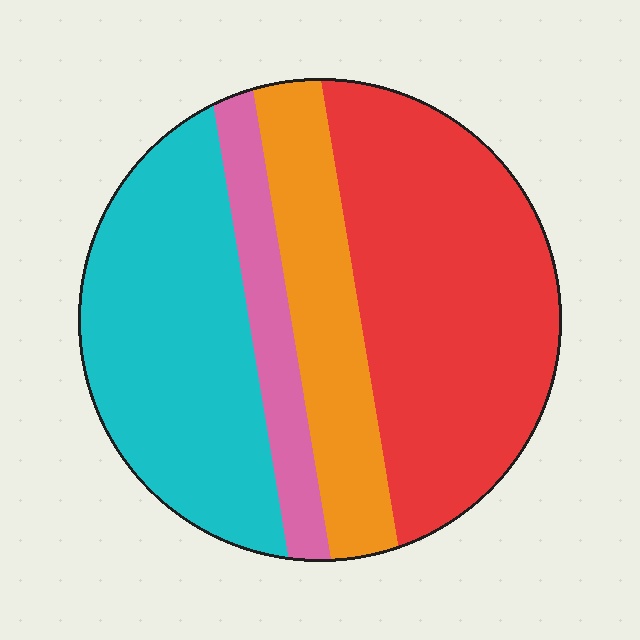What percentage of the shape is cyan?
Cyan takes up about one third (1/3) of the shape.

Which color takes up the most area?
Red, at roughly 40%.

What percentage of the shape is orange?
Orange takes up about one sixth (1/6) of the shape.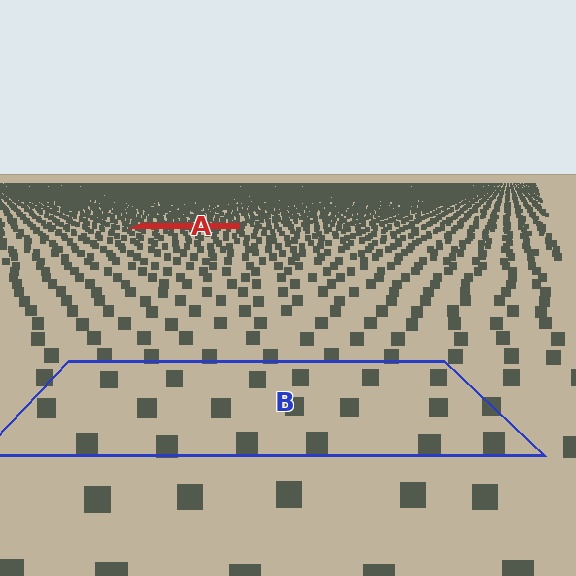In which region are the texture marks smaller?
The texture marks are smaller in region A, because it is farther away.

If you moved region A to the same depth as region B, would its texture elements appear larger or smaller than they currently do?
They would appear larger. At a closer depth, the same texture elements are projected at a bigger on-screen size.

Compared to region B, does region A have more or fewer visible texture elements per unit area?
Region A has more texture elements per unit area — they are packed more densely because it is farther away.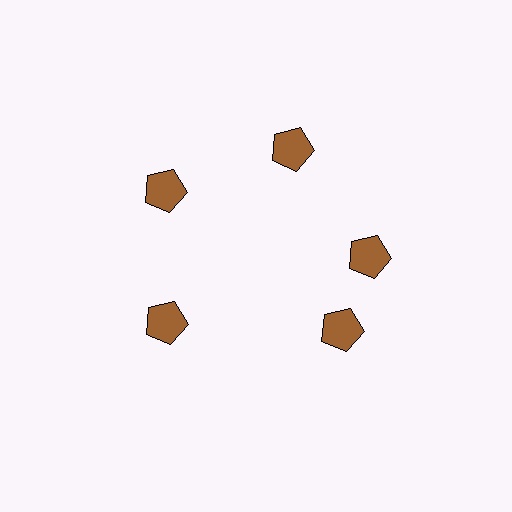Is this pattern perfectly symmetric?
No. The 5 brown pentagons are arranged in a ring, but one element near the 5 o'clock position is rotated out of alignment along the ring, breaking the 5-fold rotational symmetry.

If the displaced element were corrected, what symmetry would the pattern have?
It would have 5-fold rotational symmetry — the pattern would map onto itself every 72 degrees.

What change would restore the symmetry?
The symmetry would be restored by rotating it back into even spacing with its neighbors so that all 5 pentagons sit at equal angles and equal distance from the center.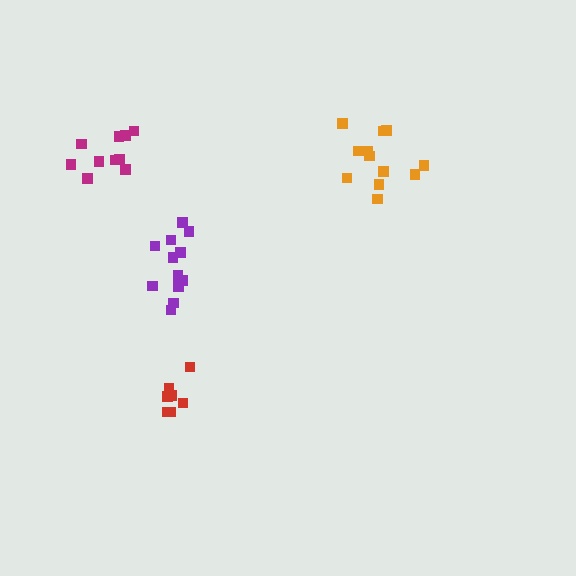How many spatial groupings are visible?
There are 4 spatial groupings.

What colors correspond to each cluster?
The clusters are colored: orange, red, purple, magenta.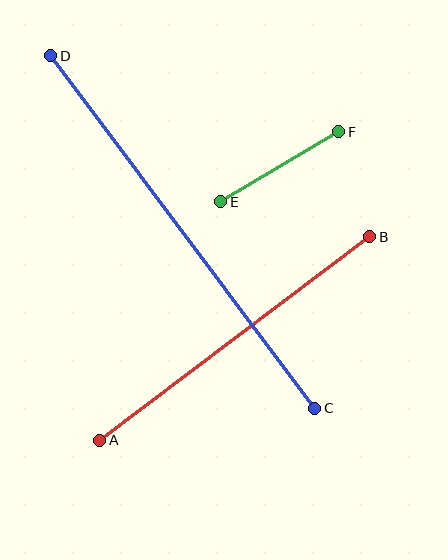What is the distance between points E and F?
The distance is approximately 137 pixels.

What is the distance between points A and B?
The distance is approximately 338 pixels.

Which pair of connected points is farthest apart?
Points C and D are farthest apart.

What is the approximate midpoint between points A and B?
The midpoint is at approximately (235, 339) pixels.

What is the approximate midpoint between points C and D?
The midpoint is at approximately (183, 232) pixels.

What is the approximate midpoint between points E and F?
The midpoint is at approximately (280, 167) pixels.